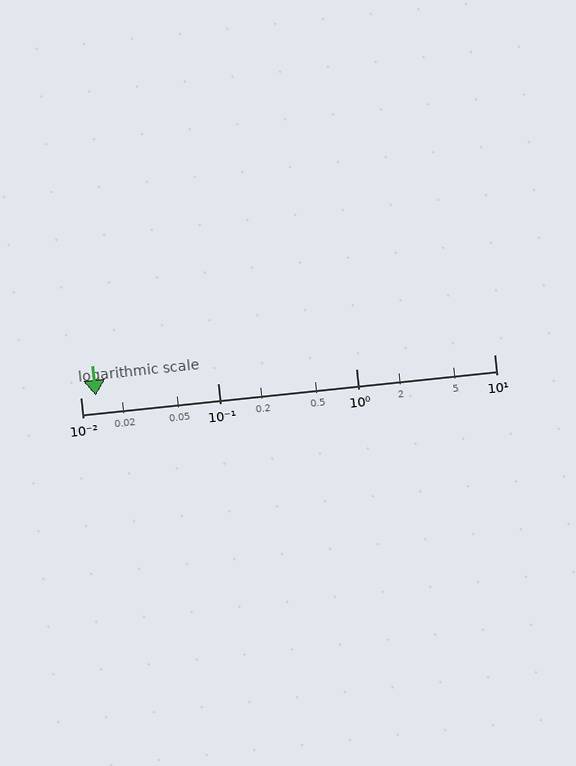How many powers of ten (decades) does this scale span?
The scale spans 3 decades, from 0.01 to 10.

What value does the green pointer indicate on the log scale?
The pointer indicates approximately 0.013.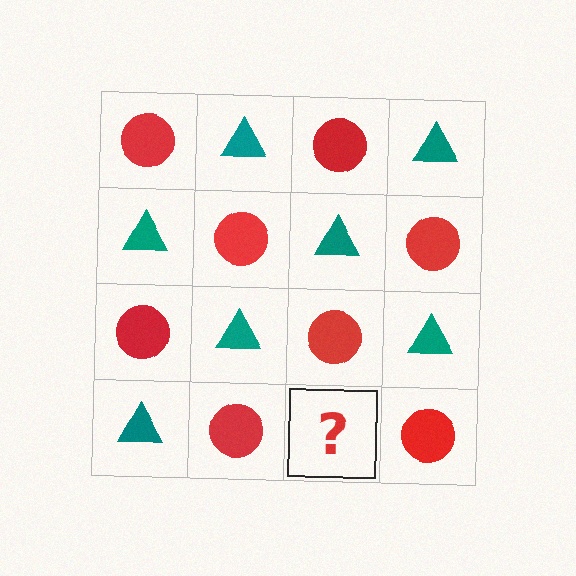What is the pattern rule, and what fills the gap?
The rule is that it alternates red circle and teal triangle in a checkerboard pattern. The gap should be filled with a teal triangle.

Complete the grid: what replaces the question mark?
The question mark should be replaced with a teal triangle.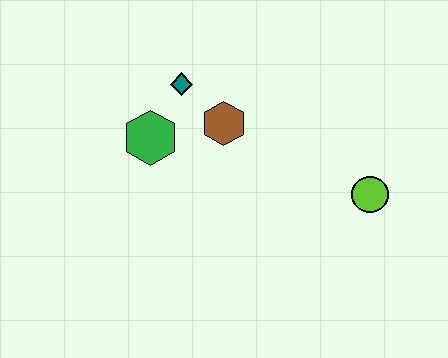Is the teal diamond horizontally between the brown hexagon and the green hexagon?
Yes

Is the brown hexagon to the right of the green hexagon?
Yes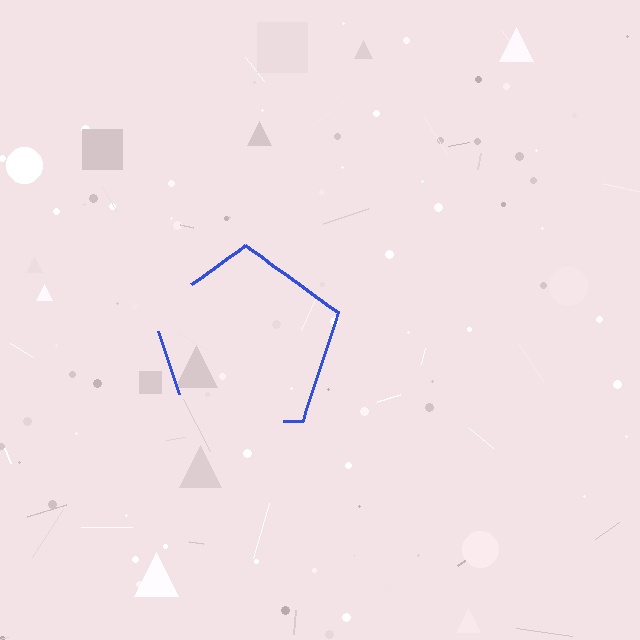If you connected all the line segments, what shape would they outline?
They would outline a pentagon.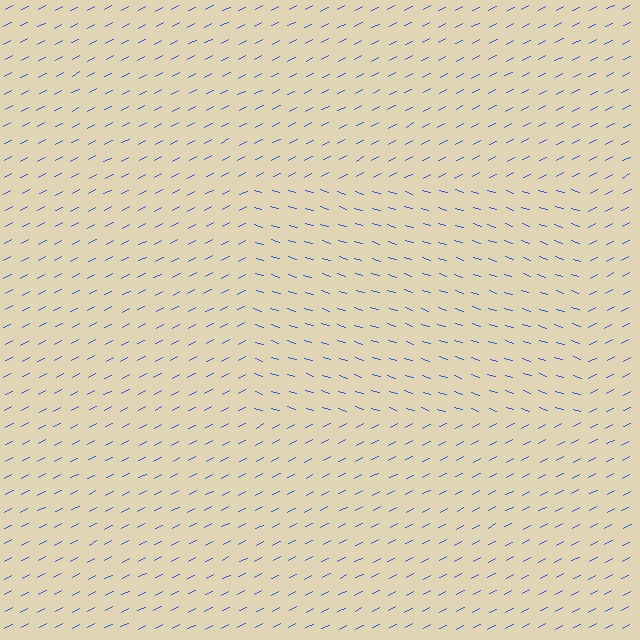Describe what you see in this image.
The image is filled with small blue line segments. A rectangle region in the image has lines oriented differently from the surrounding lines, creating a visible texture boundary.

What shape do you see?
I see a rectangle.